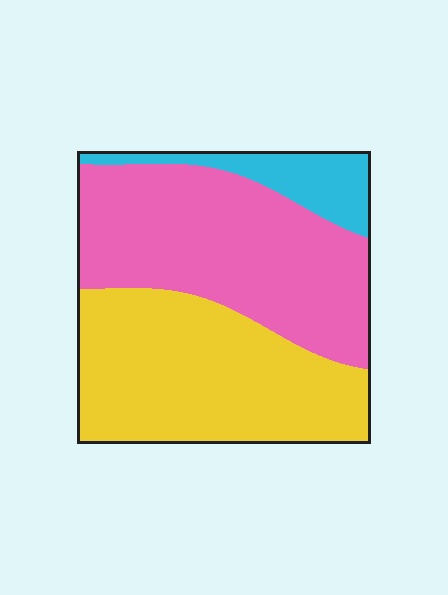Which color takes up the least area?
Cyan, at roughly 10%.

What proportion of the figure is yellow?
Yellow takes up about two fifths (2/5) of the figure.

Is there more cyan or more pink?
Pink.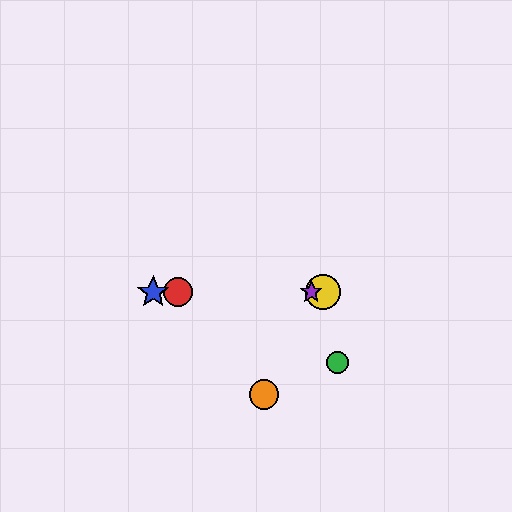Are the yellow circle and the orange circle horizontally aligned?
No, the yellow circle is at y≈292 and the orange circle is at y≈395.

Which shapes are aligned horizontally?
The red circle, the blue star, the yellow circle, the purple star are aligned horizontally.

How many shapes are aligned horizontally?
4 shapes (the red circle, the blue star, the yellow circle, the purple star) are aligned horizontally.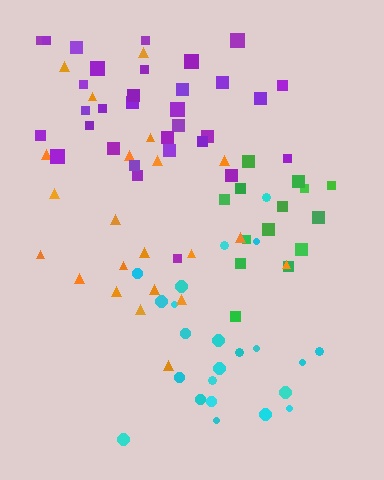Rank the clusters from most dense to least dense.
green, cyan, purple, orange.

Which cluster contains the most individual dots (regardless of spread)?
Purple (33).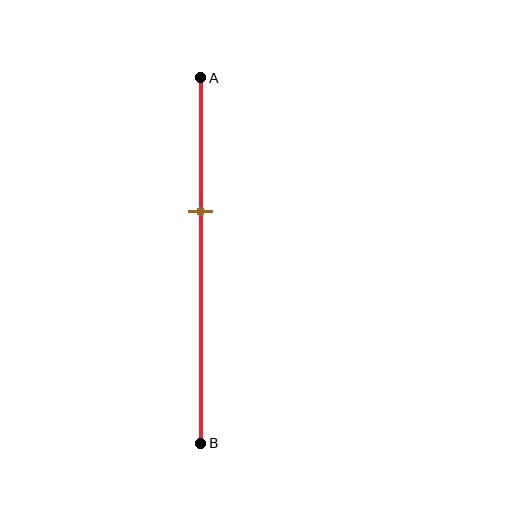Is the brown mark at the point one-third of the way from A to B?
No, the mark is at about 35% from A, not at the 33% one-third point.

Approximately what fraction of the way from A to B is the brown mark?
The brown mark is approximately 35% of the way from A to B.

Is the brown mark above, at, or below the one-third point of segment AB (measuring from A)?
The brown mark is below the one-third point of segment AB.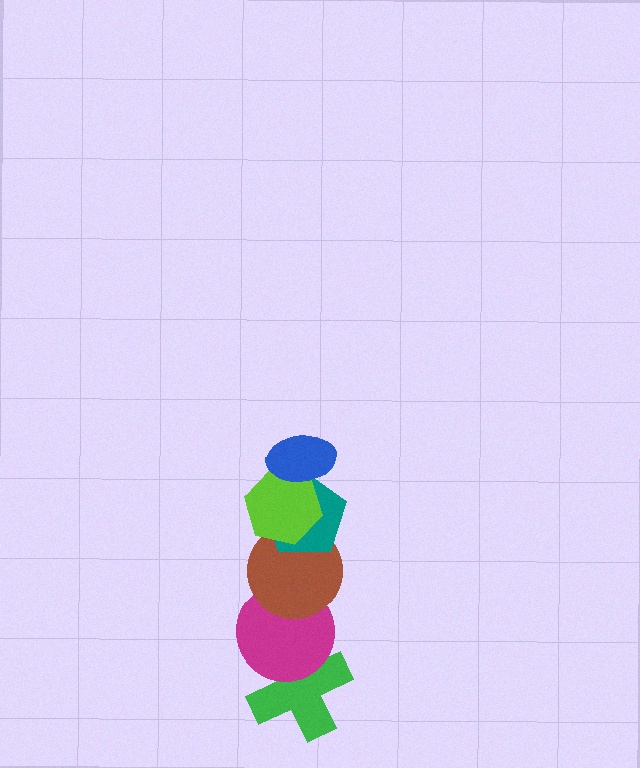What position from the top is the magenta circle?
The magenta circle is 5th from the top.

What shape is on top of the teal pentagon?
The lime hexagon is on top of the teal pentagon.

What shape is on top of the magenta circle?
The brown circle is on top of the magenta circle.